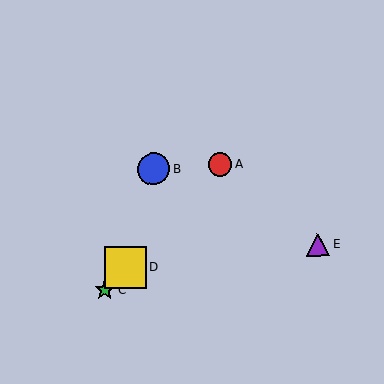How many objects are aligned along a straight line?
3 objects (A, C, D) are aligned along a straight line.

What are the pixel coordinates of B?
Object B is at (154, 169).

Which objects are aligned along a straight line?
Objects A, C, D are aligned along a straight line.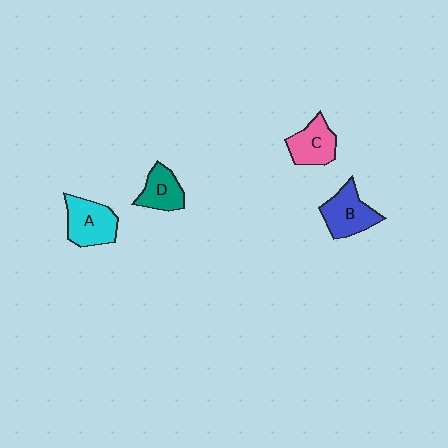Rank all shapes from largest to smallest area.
From largest to smallest: A (cyan), B (blue), C (pink), D (teal).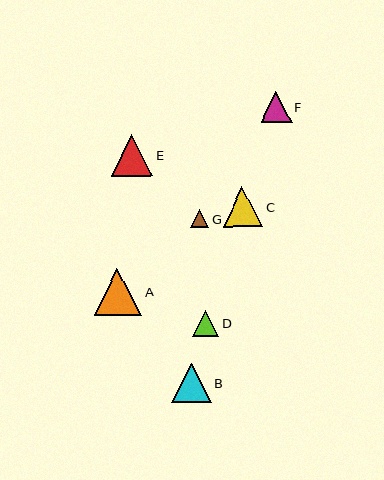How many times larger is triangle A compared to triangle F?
Triangle A is approximately 1.5 times the size of triangle F.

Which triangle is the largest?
Triangle A is the largest with a size of approximately 48 pixels.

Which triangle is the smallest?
Triangle G is the smallest with a size of approximately 19 pixels.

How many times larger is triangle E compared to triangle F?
Triangle E is approximately 1.3 times the size of triangle F.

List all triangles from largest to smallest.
From largest to smallest: A, E, B, C, F, D, G.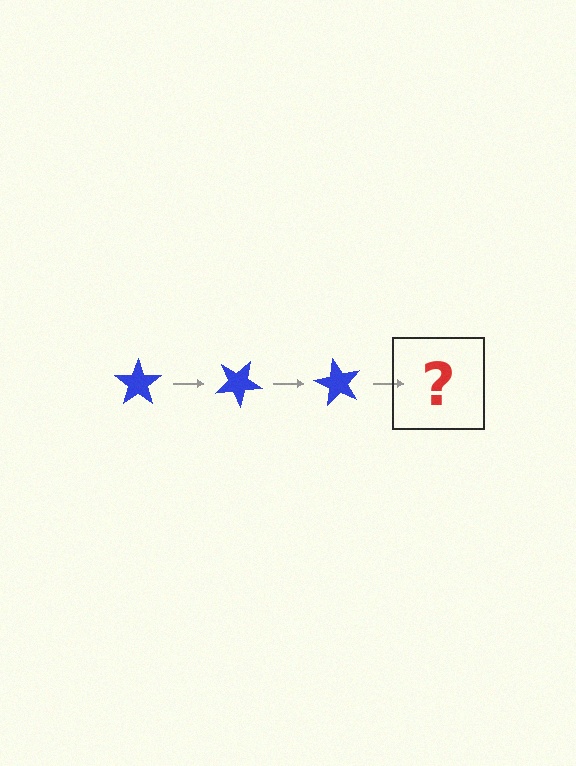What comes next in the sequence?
The next element should be a blue star rotated 90 degrees.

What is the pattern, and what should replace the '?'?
The pattern is that the star rotates 30 degrees each step. The '?' should be a blue star rotated 90 degrees.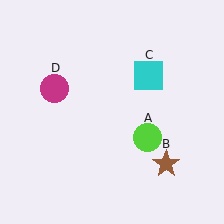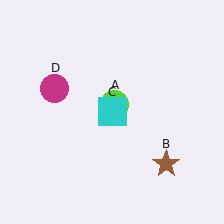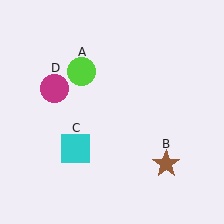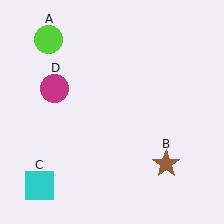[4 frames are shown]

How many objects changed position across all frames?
2 objects changed position: lime circle (object A), cyan square (object C).